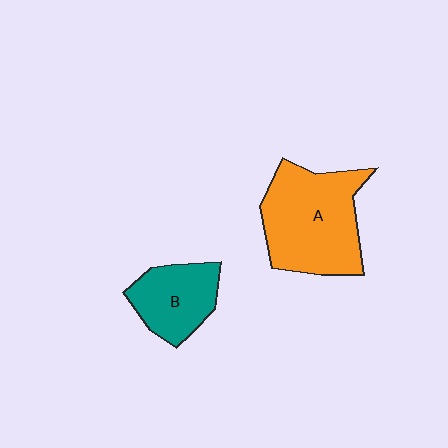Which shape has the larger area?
Shape A (orange).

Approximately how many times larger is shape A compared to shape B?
Approximately 1.8 times.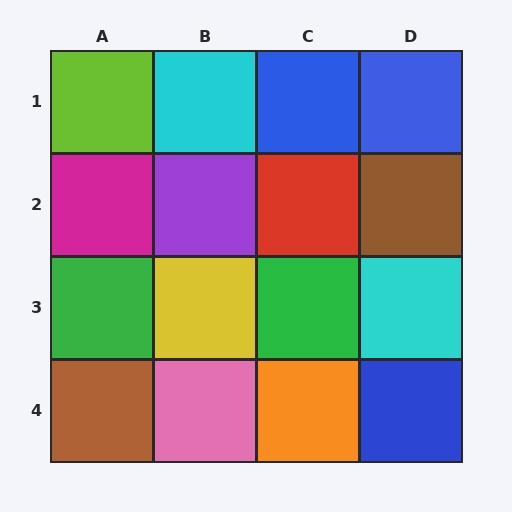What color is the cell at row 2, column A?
Magenta.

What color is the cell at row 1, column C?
Blue.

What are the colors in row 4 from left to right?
Brown, pink, orange, blue.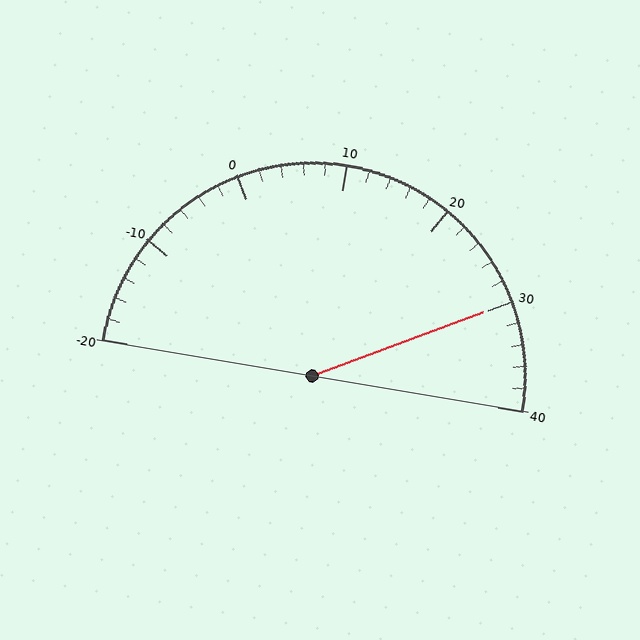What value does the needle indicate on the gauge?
The needle indicates approximately 30.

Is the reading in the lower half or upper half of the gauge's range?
The reading is in the upper half of the range (-20 to 40).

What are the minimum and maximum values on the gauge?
The gauge ranges from -20 to 40.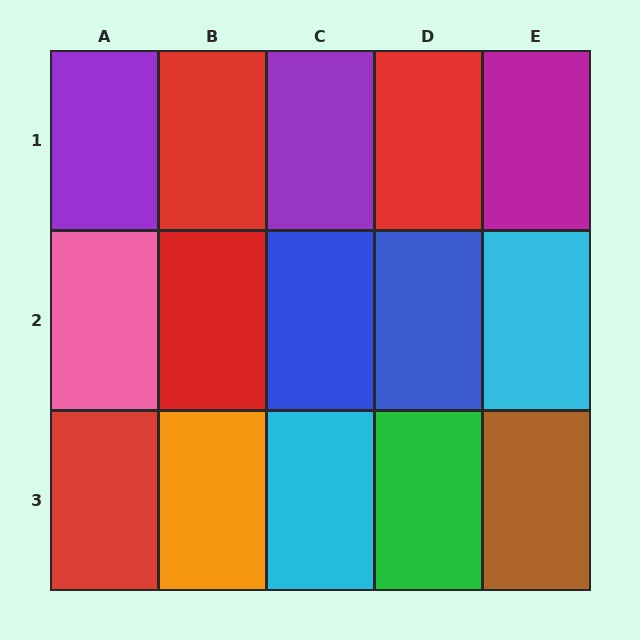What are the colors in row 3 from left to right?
Red, orange, cyan, green, brown.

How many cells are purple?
2 cells are purple.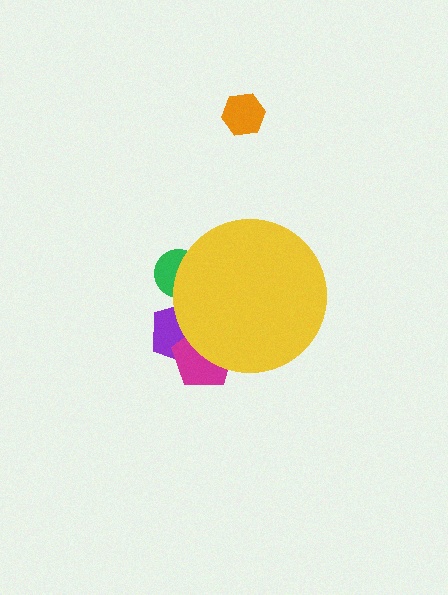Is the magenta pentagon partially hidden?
Yes, the magenta pentagon is partially hidden behind the yellow circle.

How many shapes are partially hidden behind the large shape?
3 shapes are partially hidden.